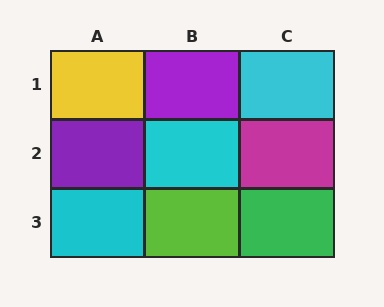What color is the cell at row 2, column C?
Magenta.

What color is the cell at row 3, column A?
Cyan.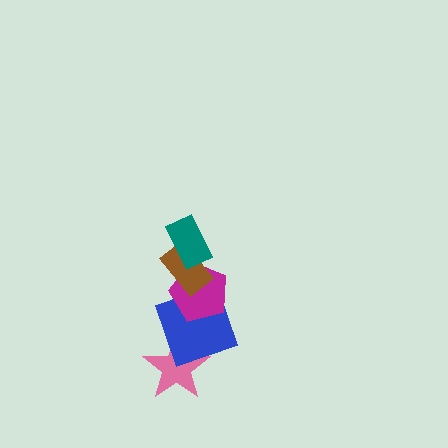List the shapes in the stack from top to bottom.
From top to bottom: the teal rectangle, the brown rectangle, the magenta pentagon, the blue square, the pink star.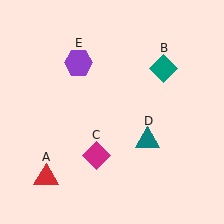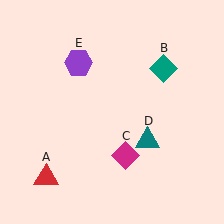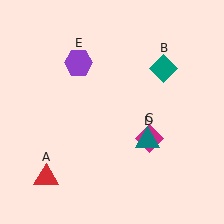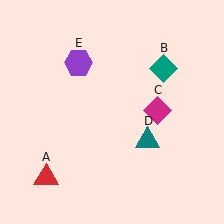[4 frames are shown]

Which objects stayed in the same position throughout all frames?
Red triangle (object A) and teal diamond (object B) and teal triangle (object D) and purple hexagon (object E) remained stationary.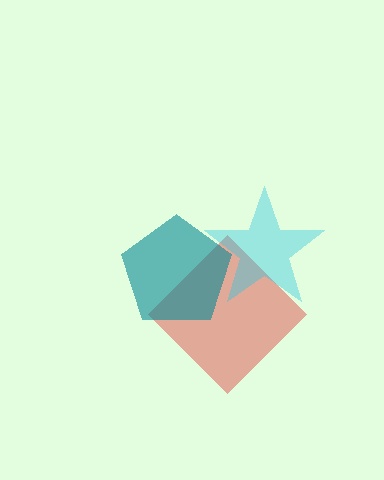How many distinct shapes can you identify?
There are 3 distinct shapes: a red diamond, a cyan star, a teal pentagon.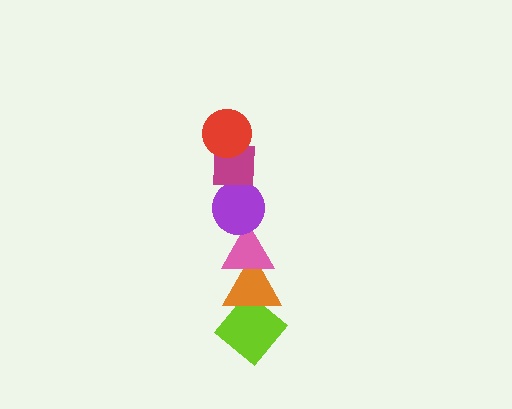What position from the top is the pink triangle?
The pink triangle is 4th from the top.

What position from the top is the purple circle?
The purple circle is 3rd from the top.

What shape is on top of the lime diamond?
The orange triangle is on top of the lime diamond.